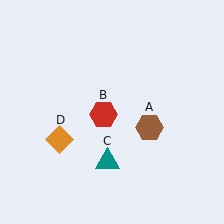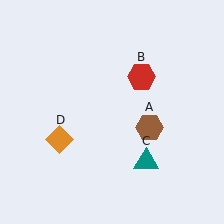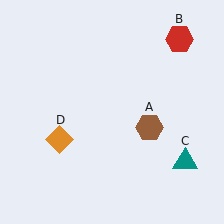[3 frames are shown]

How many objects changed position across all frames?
2 objects changed position: red hexagon (object B), teal triangle (object C).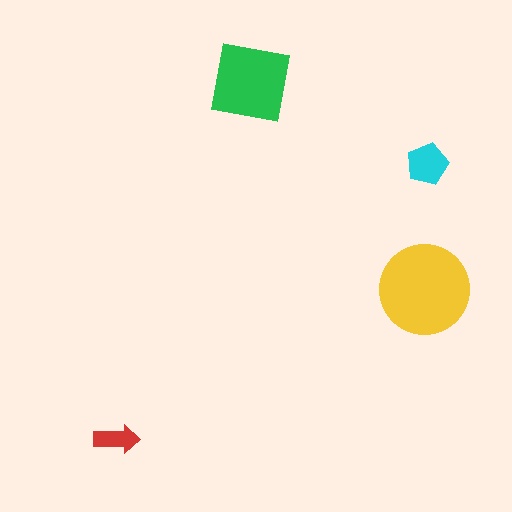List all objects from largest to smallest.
The yellow circle, the green square, the cyan pentagon, the red arrow.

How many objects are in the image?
There are 4 objects in the image.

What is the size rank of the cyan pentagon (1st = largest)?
3rd.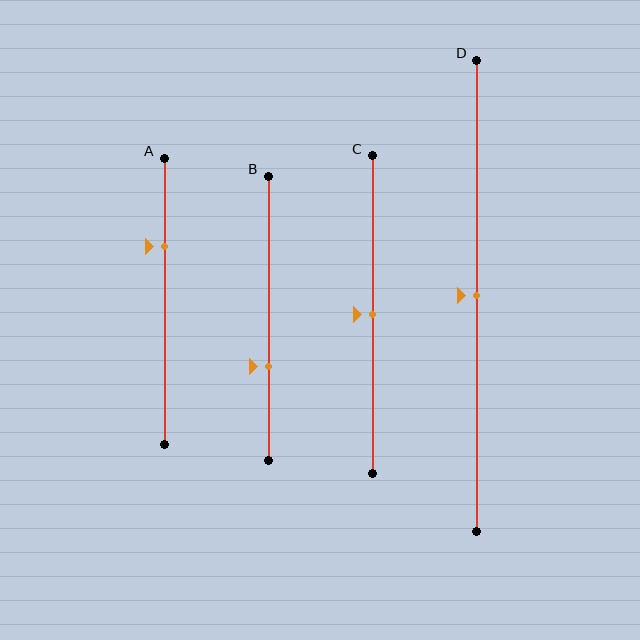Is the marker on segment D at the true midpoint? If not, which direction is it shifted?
Yes, the marker on segment D is at the true midpoint.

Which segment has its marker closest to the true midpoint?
Segment C has its marker closest to the true midpoint.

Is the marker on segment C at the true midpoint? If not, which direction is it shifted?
Yes, the marker on segment C is at the true midpoint.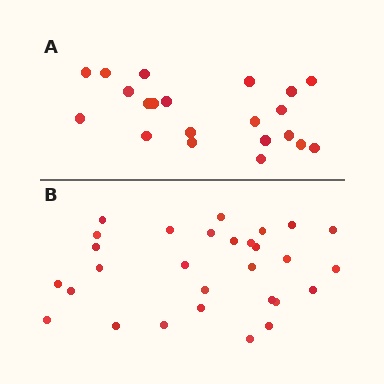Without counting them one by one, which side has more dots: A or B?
Region B (the bottom region) has more dots.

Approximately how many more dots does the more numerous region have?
Region B has roughly 8 or so more dots than region A.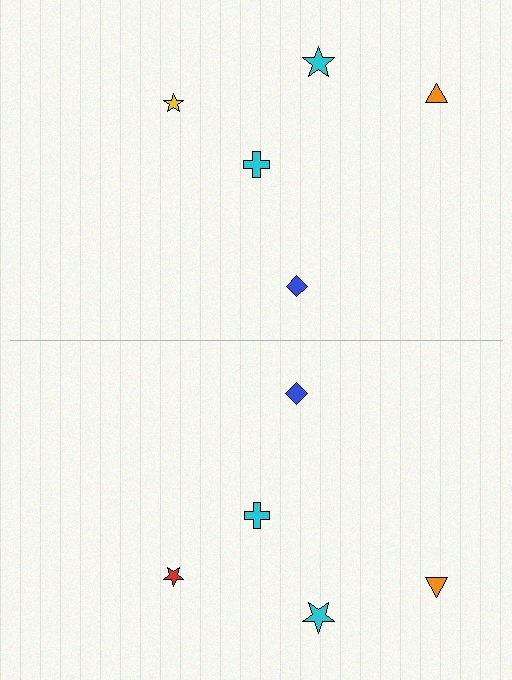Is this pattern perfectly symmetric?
No, the pattern is not perfectly symmetric. The red star on the bottom side breaks the symmetry — its mirror counterpart is yellow.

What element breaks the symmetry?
The red star on the bottom side breaks the symmetry — its mirror counterpart is yellow.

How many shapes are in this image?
There are 10 shapes in this image.